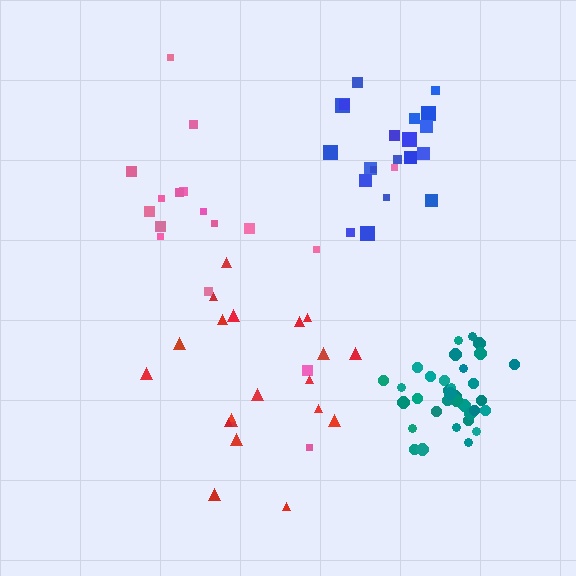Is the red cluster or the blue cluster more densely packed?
Blue.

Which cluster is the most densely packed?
Teal.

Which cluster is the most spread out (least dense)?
Pink.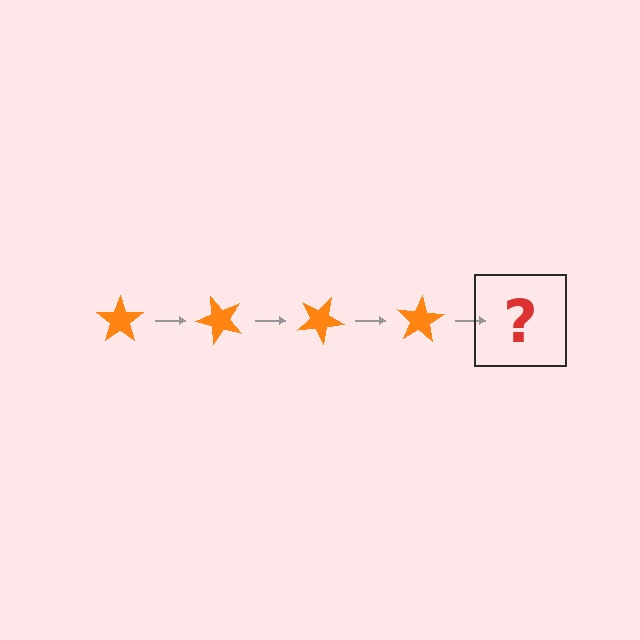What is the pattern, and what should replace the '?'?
The pattern is that the star rotates 50 degrees each step. The '?' should be an orange star rotated 200 degrees.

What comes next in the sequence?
The next element should be an orange star rotated 200 degrees.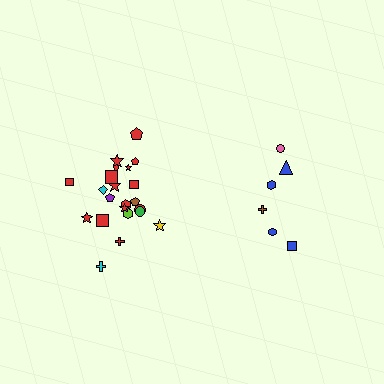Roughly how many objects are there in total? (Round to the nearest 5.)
Roughly 30 objects in total.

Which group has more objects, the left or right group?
The left group.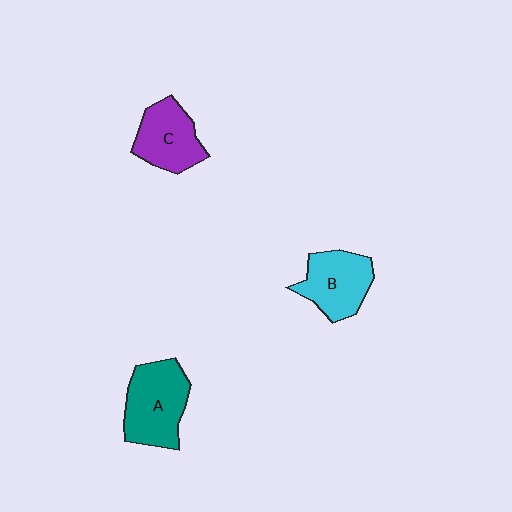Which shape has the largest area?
Shape A (teal).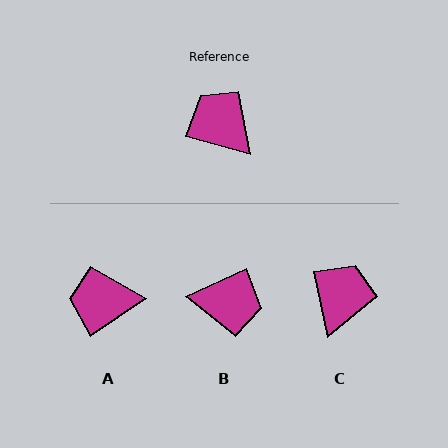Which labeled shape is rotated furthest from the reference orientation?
B, about 140 degrees away.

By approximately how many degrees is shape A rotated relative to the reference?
Approximately 50 degrees counter-clockwise.